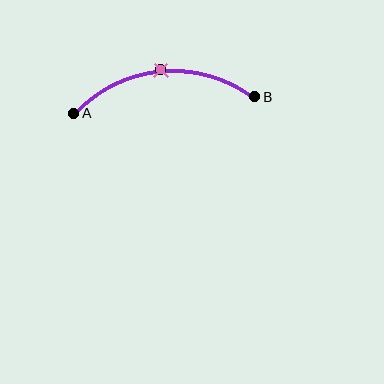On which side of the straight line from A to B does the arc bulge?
The arc bulges above the straight line connecting A and B.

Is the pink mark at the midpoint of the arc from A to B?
Yes. The pink mark lies on the arc at equal arc-length from both A and B — it is the arc midpoint.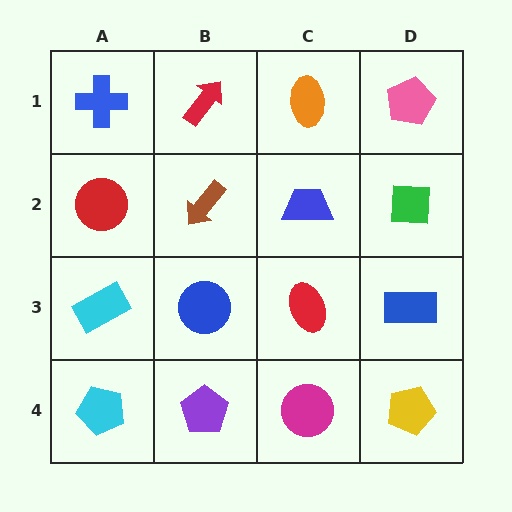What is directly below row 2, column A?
A cyan rectangle.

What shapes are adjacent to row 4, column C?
A red ellipse (row 3, column C), a purple pentagon (row 4, column B), a yellow pentagon (row 4, column D).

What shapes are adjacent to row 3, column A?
A red circle (row 2, column A), a cyan pentagon (row 4, column A), a blue circle (row 3, column B).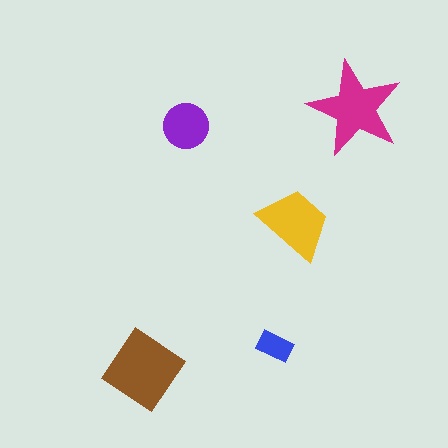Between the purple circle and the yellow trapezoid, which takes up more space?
The yellow trapezoid.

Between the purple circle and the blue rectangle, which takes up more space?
The purple circle.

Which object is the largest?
The brown diamond.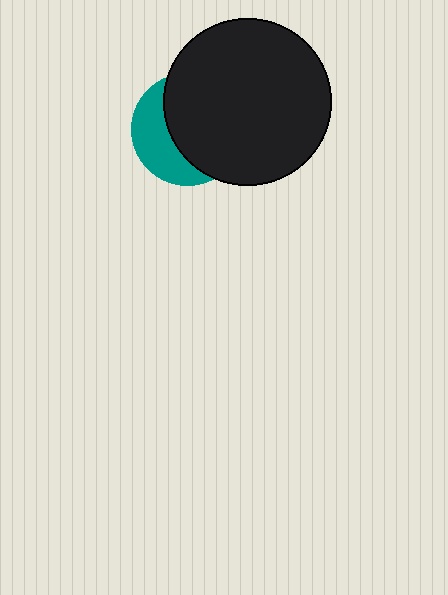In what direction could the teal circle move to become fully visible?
The teal circle could move left. That would shift it out from behind the black circle entirely.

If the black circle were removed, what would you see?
You would see the complete teal circle.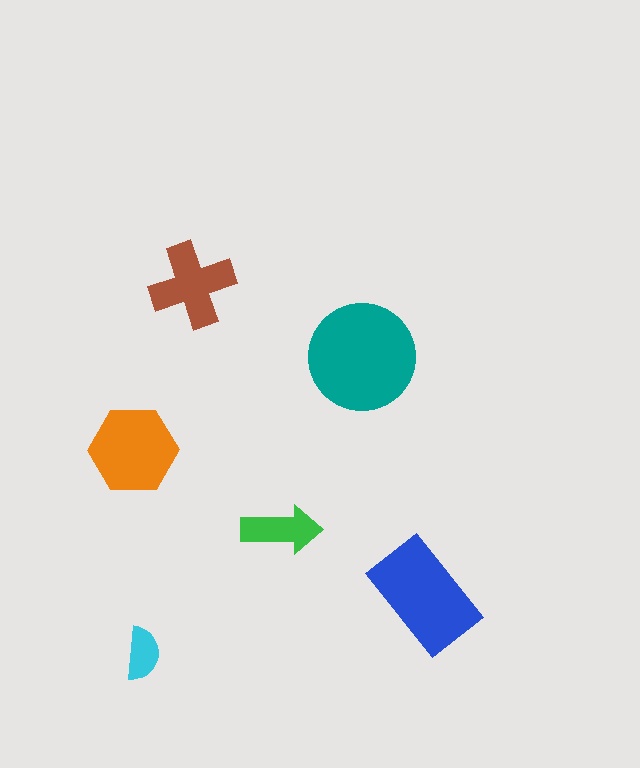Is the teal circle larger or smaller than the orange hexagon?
Larger.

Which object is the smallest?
The cyan semicircle.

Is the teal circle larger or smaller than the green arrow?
Larger.